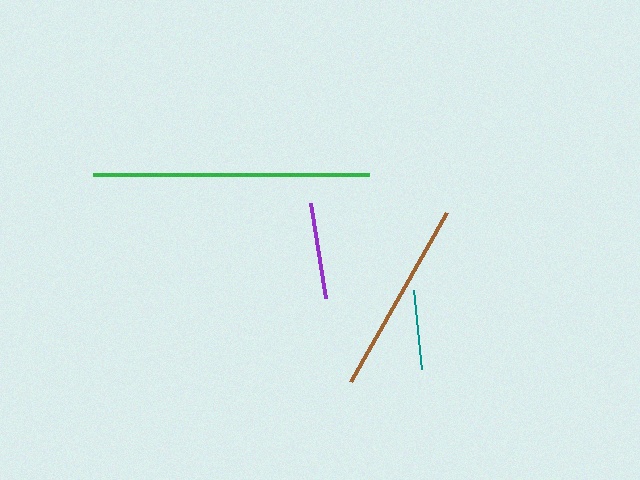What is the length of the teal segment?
The teal segment is approximately 79 pixels long.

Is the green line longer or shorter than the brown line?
The green line is longer than the brown line.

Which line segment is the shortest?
The teal line is the shortest at approximately 79 pixels.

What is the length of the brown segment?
The brown segment is approximately 194 pixels long.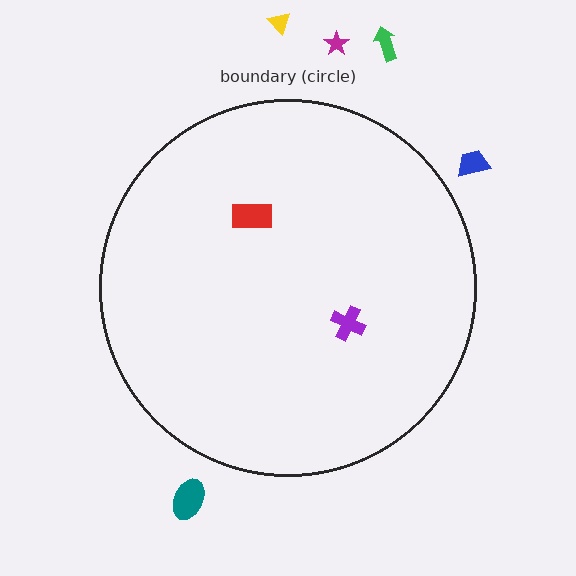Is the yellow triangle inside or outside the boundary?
Outside.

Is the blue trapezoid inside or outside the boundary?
Outside.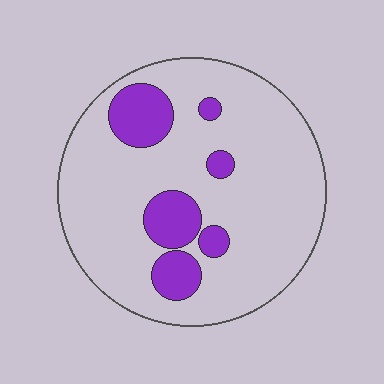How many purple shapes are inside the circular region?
6.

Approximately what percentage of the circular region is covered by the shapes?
Approximately 20%.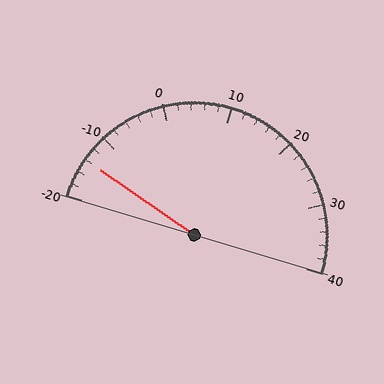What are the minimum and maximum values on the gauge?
The gauge ranges from -20 to 40.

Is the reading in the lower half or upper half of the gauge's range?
The reading is in the lower half of the range (-20 to 40).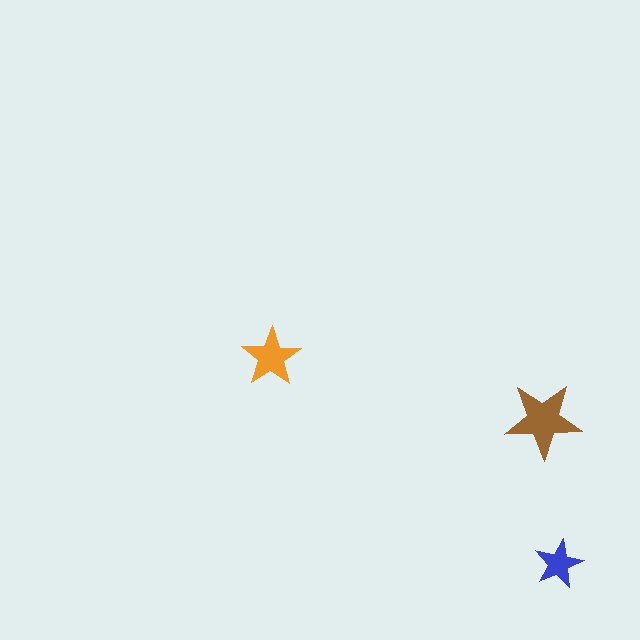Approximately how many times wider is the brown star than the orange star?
About 1.5 times wider.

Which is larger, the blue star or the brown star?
The brown one.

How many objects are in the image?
There are 3 objects in the image.